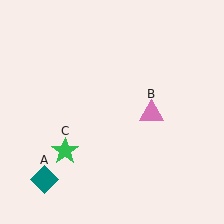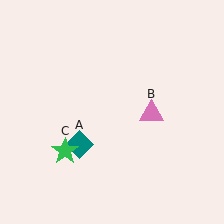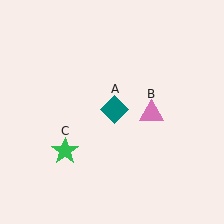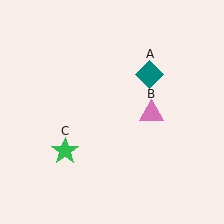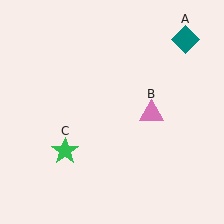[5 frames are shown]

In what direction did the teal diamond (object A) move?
The teal diamond (object A) moved up and to the right.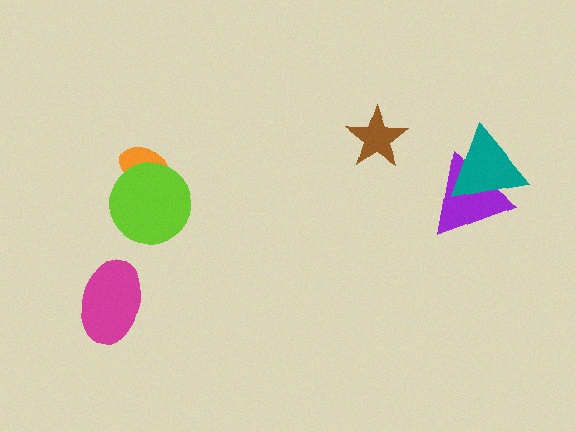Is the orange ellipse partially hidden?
Yes, it is partially covered by another shape.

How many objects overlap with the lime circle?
1 object overlaps with the lime circle.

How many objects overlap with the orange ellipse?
1 object overlaps with the orange ellipse.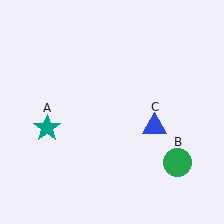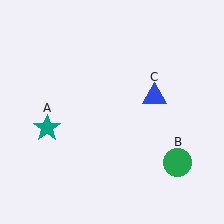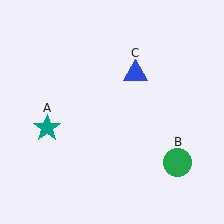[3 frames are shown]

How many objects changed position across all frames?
1 object changed position: blue triangle (object C).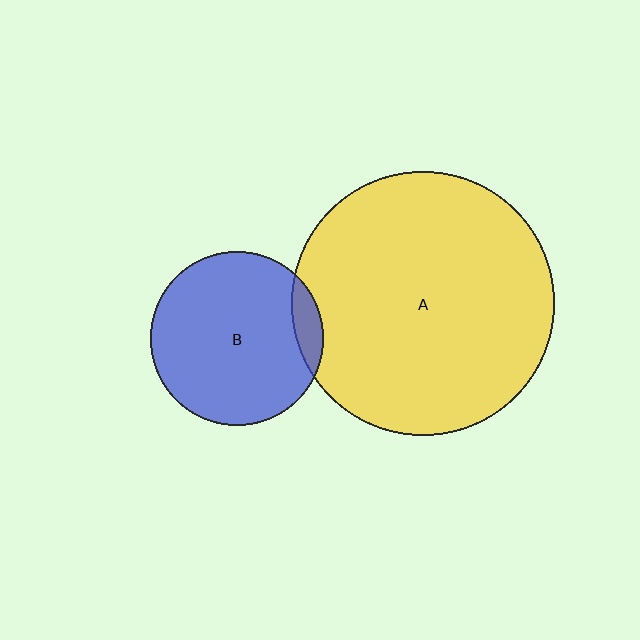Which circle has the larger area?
Circle A (yellow).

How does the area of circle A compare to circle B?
Approximately 2.3 times.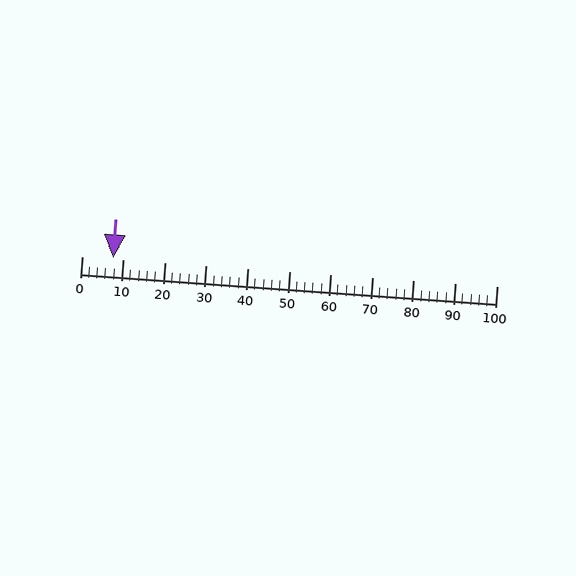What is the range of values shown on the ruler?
The ruler shows values from 0 to 100.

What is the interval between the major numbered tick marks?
The major tick marks are spaced 10 units apart.